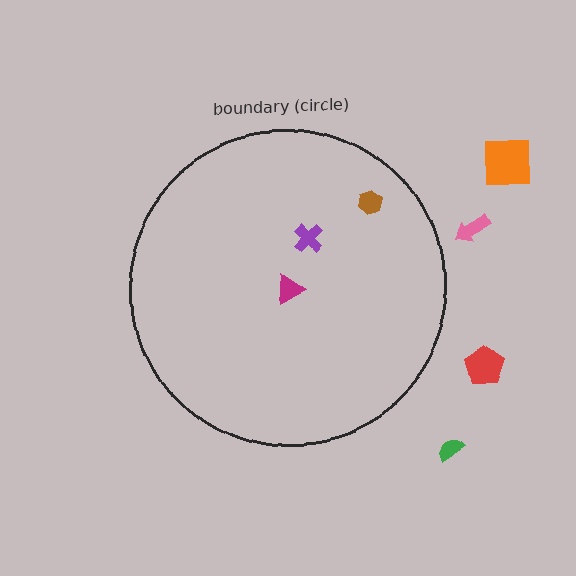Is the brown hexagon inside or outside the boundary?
Inside.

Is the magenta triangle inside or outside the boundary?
Inside.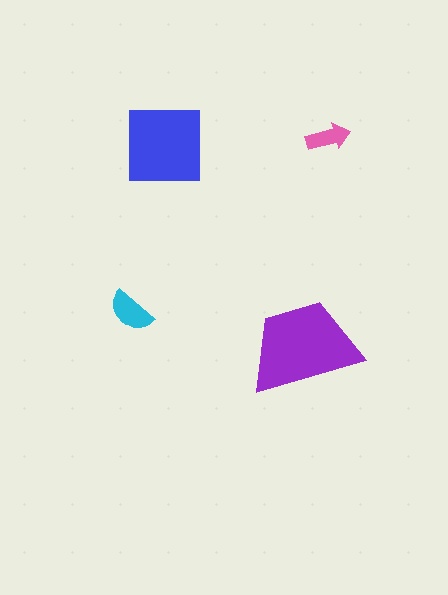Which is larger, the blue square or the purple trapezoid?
The purple trapezoid.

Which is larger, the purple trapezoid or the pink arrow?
The purple trapezoid.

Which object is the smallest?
The pink arrow.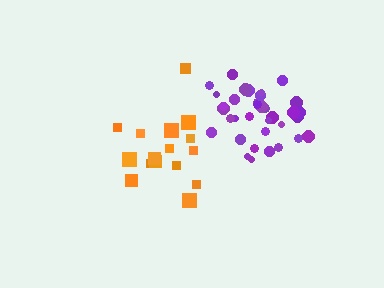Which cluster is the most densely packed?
Purple.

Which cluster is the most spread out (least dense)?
Orange.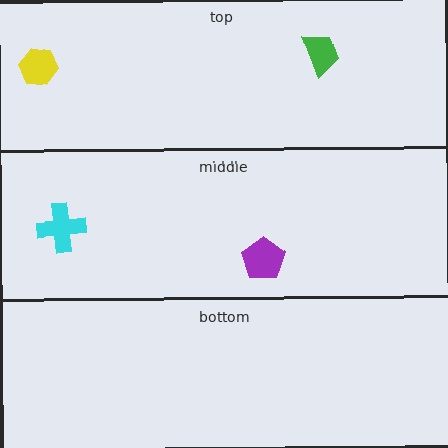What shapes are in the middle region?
The purple pentagon, the cyan cross.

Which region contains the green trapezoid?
The top region.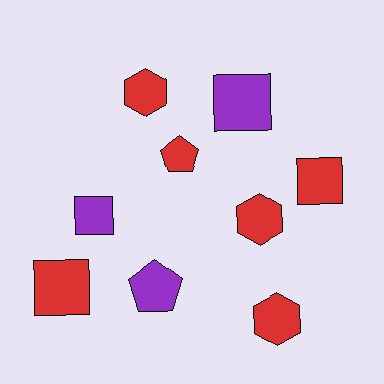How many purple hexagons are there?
There are no purple hexagons.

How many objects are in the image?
There are 9 objects.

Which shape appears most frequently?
Square, with 4 objects.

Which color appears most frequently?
Red, with 6 objects.